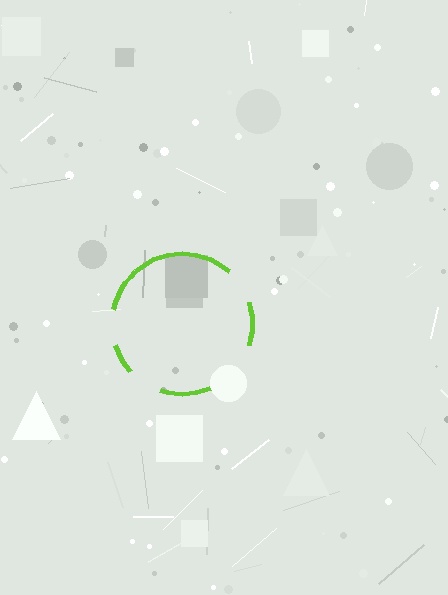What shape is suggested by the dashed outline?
The dashed outline suggests a circle.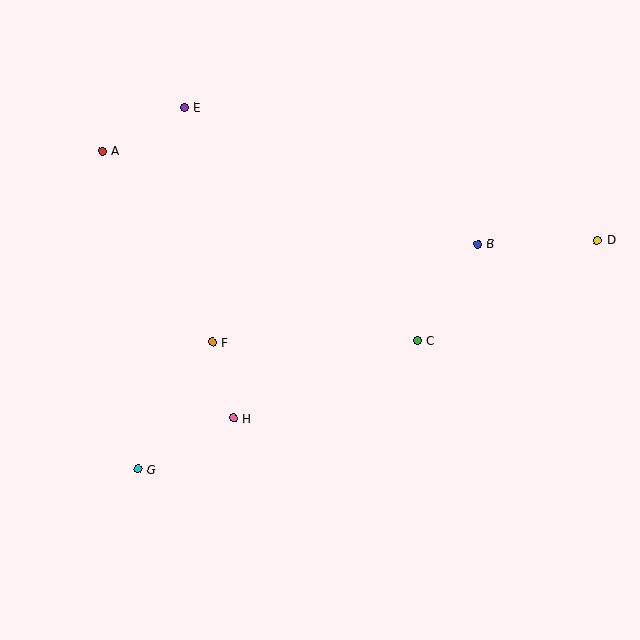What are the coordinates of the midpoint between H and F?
The midpoint between H and F is at (223, 380).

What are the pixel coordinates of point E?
Point E is at (184, 107).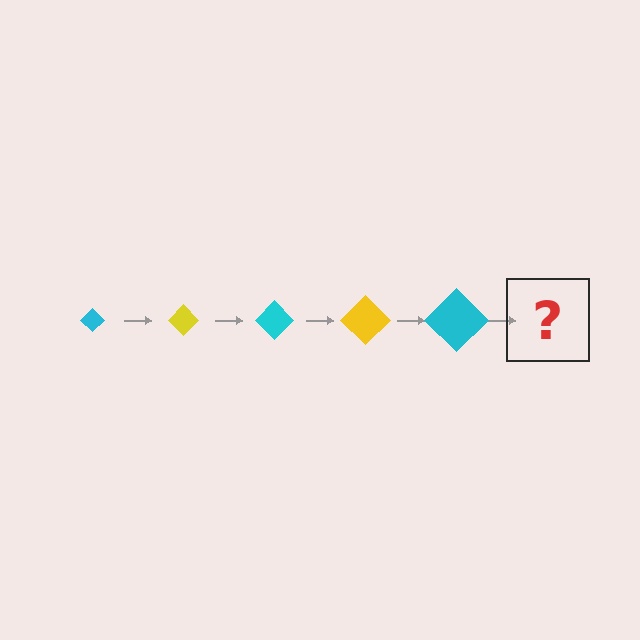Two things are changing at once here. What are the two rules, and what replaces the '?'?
The two rules are that the diamond grows larger each step and the color cycles through cyan and yellow. The '?' should be a yellow diamond, larger than the previous one.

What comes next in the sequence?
The next element should be a yellow diamond, larger than the previous one.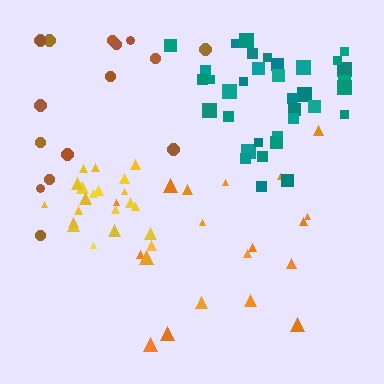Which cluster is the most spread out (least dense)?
Brown.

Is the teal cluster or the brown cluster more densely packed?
Teal.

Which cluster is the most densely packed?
Yellow.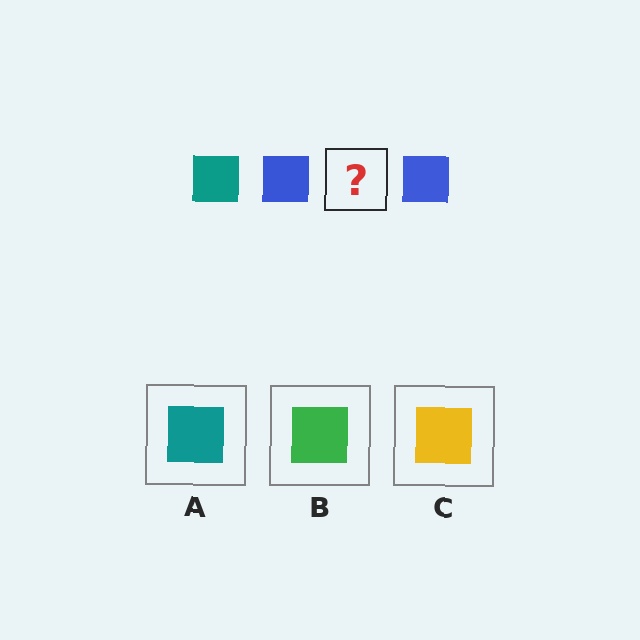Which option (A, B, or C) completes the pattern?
A.